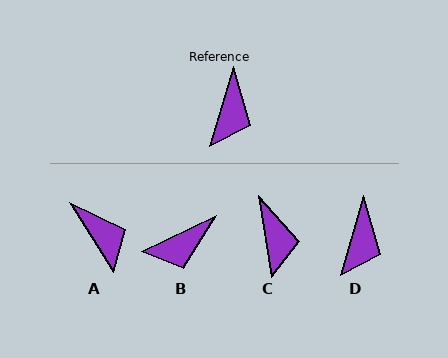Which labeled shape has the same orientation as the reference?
D.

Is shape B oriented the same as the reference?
No, it is off by about 48 degrees.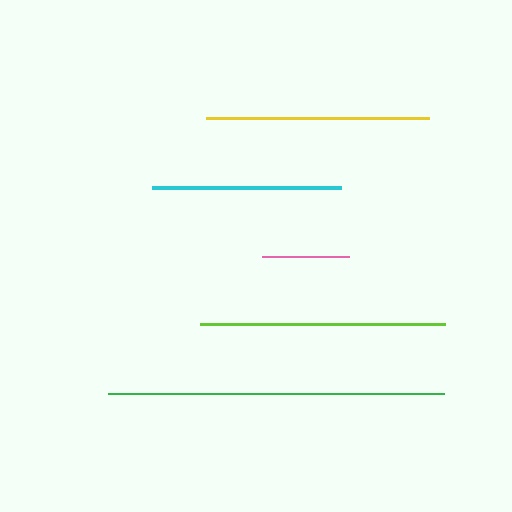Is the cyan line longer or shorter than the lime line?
The lime line is longer than the cyan line.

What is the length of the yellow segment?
The yellow segment is approximately 223 pixels long.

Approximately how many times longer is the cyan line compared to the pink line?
The cyan line is approximately 2.2 times the length of the pink line.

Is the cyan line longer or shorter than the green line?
The green line is longer than the cyan line.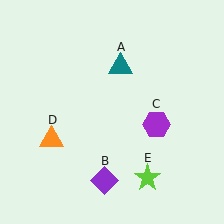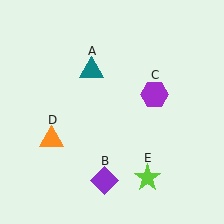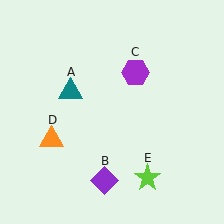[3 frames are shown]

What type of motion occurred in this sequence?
The teal triangle (object A), purple hexagon (object C) rotated counterclockwise around the center of the scene.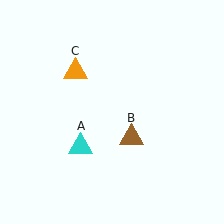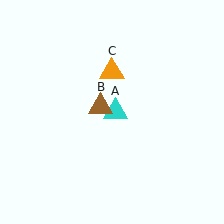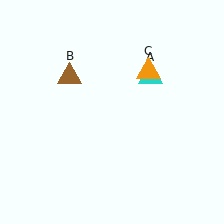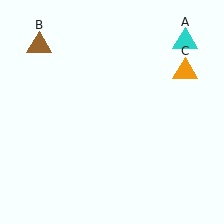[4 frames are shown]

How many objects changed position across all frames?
3 objects changed position: cyan triangle (object A), brown triangle (object B), orange triangle (object C).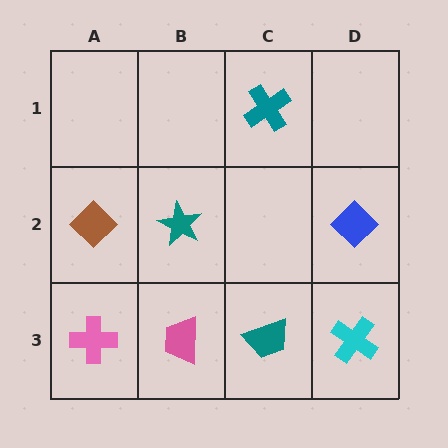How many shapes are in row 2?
3 shapes.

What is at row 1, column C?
A teal cross.